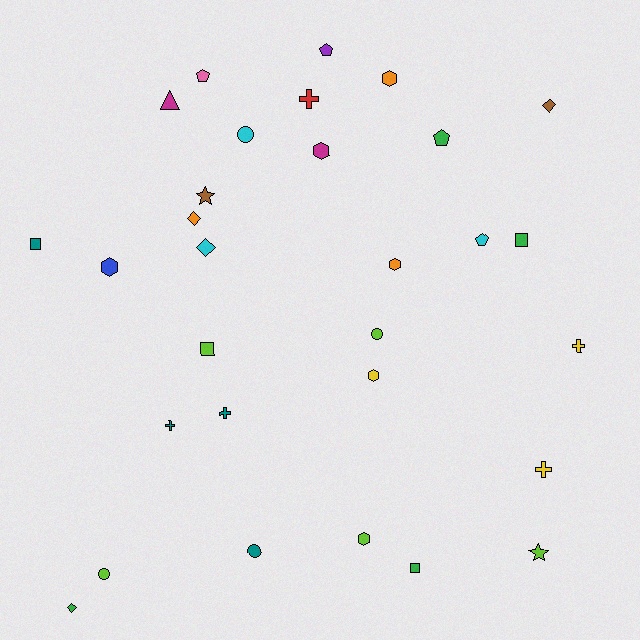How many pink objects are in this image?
There is 1 pink object.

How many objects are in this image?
There are 30 objects.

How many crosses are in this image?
There are 5 crosses.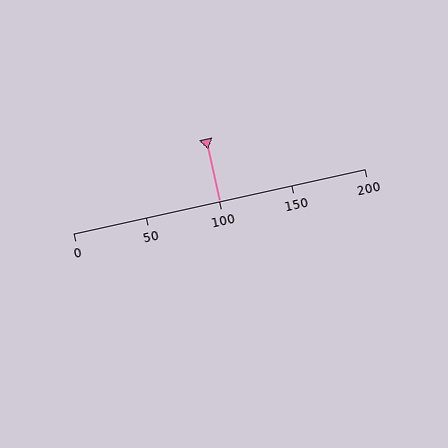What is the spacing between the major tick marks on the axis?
The major ticks are spaced 50 apart.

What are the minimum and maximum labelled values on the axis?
The axis runs from 0 to 200.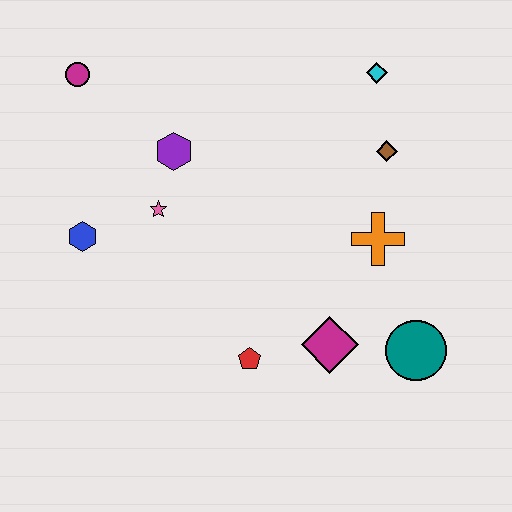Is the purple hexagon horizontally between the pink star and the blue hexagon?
No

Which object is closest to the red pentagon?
The magenta diamond is closest to the red pentagon.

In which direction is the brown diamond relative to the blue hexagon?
The brown diamond is to the right of the blue hexagon.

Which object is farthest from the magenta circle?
The teal circle is farthest from the magenta circle.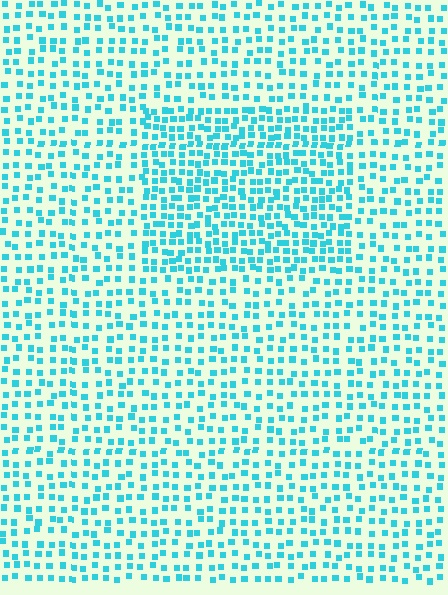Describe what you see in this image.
The image contains small cyan elements arranged at two different densities. A rectangle-shaped region is visible where the elements are more densely packed than the surrounding area.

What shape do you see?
I see a rectangle.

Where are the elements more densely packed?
The elements are more densely packed inside the rectangle boundary.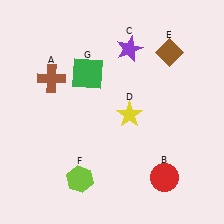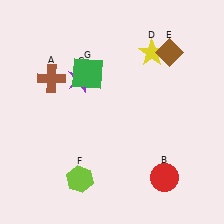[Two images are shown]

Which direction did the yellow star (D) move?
The yellow star (D) moved up.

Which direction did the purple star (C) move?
The purple star (C) moved left.